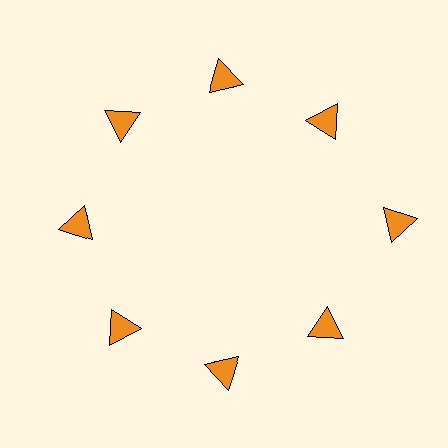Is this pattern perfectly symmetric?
No. The 8 orange triangles are arranged in a ring, but one element near the 3 o'clock position is pushed outward from the center, breaking the 8-fold rotational symmetry.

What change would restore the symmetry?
The symmetry would be restored by moving it inward, back onto the ring so that all 8 triangles sit at equal angles and equal distance from the center.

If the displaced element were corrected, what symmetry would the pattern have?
It would have 8-fold rotational symmetry — the pattern would map onto itself every 45 degrees.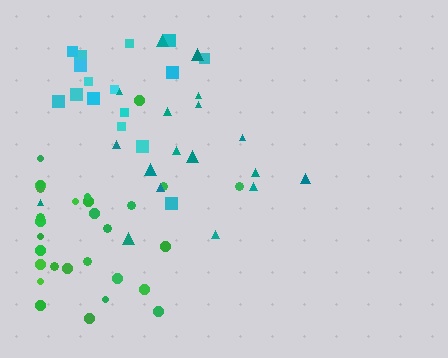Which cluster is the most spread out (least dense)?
Teal.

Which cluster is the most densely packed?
Cyan.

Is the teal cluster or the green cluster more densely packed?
Green.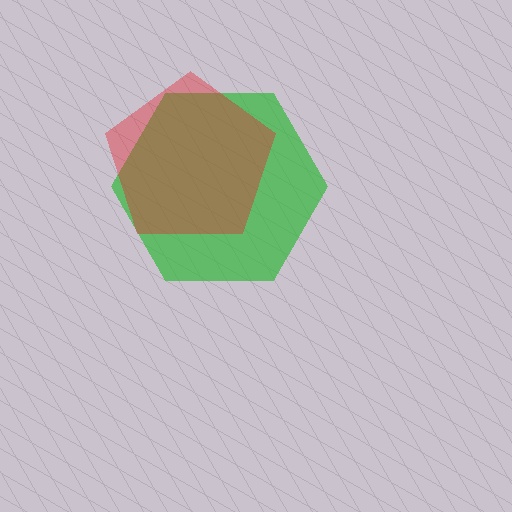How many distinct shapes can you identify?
There are 2 distinct shapes: a green hexagon, a red pentagon.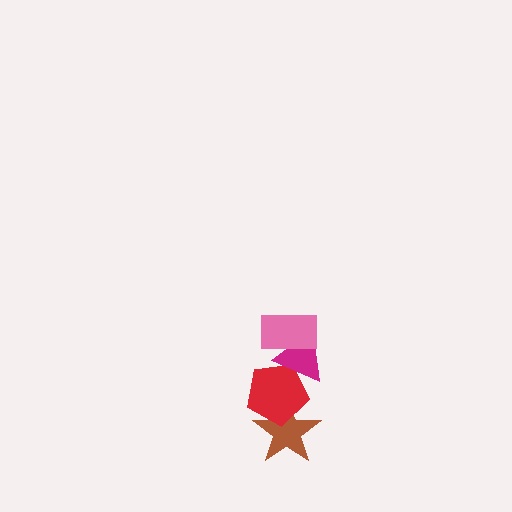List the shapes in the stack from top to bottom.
From top to bottom: the pink rectangle, the magenta triangle, the red pentagon, the brown star.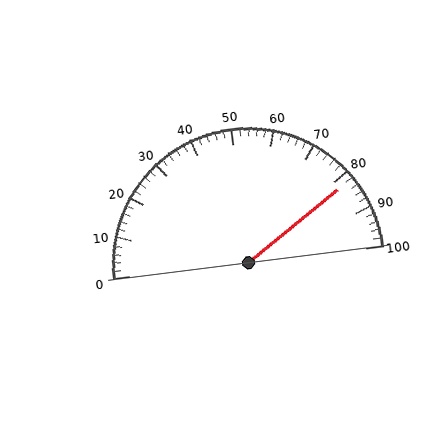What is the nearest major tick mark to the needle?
The nearest major tick mark is 80.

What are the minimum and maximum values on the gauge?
The gauge ranges from 0 to 100.